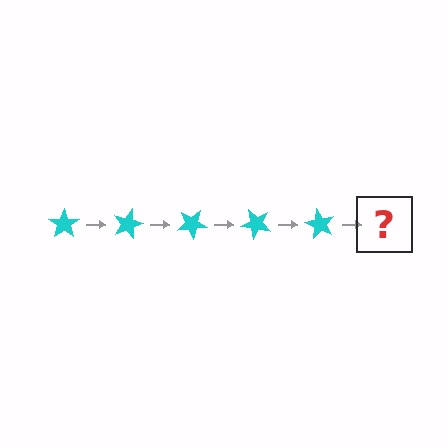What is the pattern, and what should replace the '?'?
The pattern is that the star rotates 15 degrees each step. The '?' should be a cyan star rotated 75 degrees.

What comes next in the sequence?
The next element should be a cyan star rotated 75 degrees.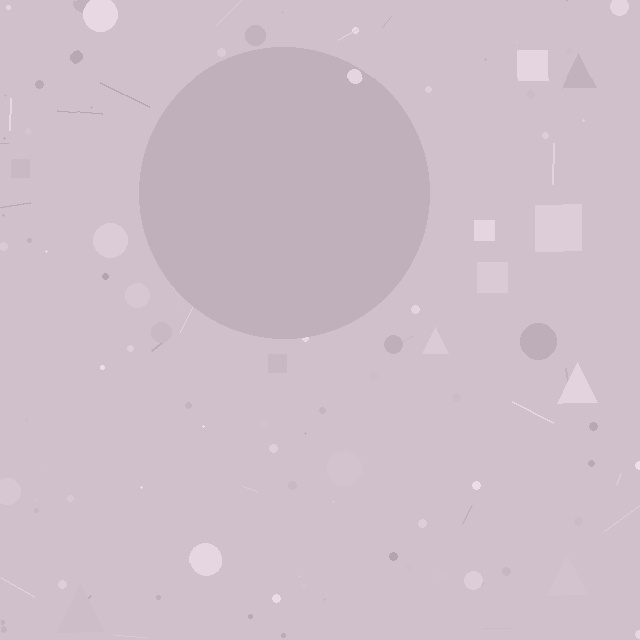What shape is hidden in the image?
A circle is hidden in the image.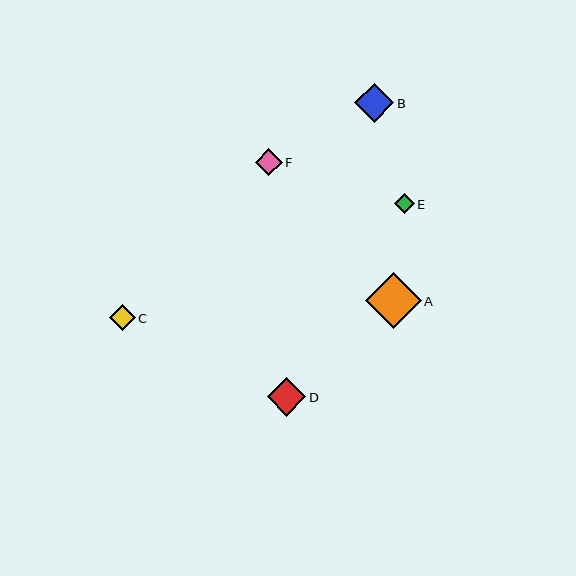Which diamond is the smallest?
Diamond E is the smallest with a size of approximately 20 pixels.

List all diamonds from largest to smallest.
From largest to smallest: A, B, D, F, C, E.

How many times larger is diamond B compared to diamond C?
Diamond B is approximately 1.5 times the size of diamond C.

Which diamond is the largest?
Diamond A is the largest with a size of approximately 56 pixels.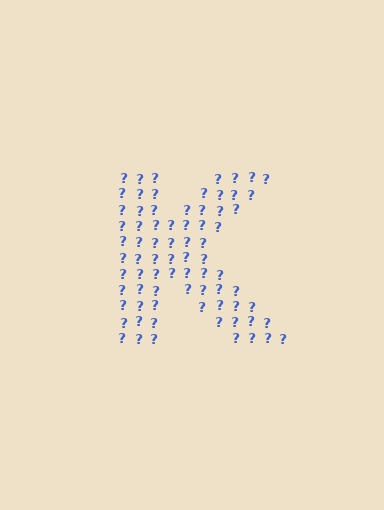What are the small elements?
The small elements are question marks.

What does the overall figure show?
The overall figure shows the letter K.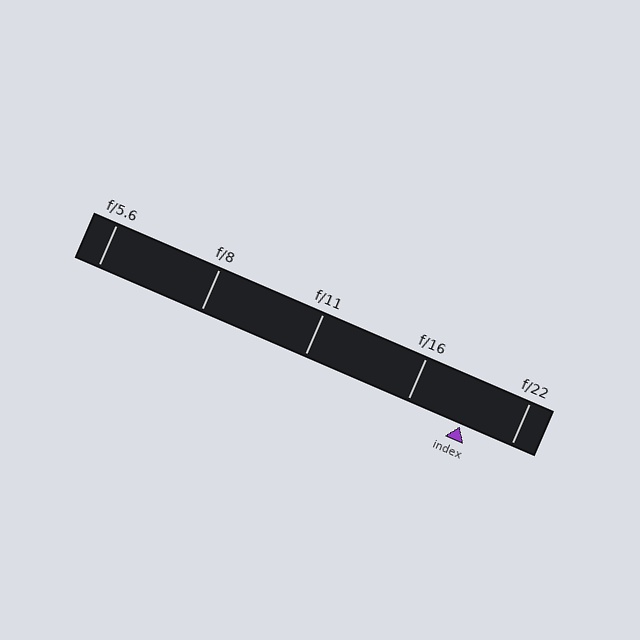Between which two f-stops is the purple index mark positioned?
The index mark is between f/16 and f/22.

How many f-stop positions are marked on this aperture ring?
There are 5 f-stop positions marked.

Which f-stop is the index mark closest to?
The index mark is closest to f/22.